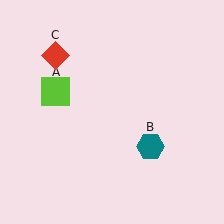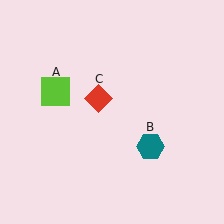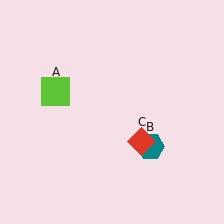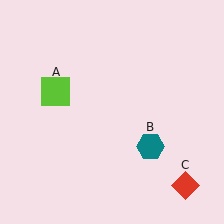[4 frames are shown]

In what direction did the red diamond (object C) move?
The red diamond (object C) moved down and to the right.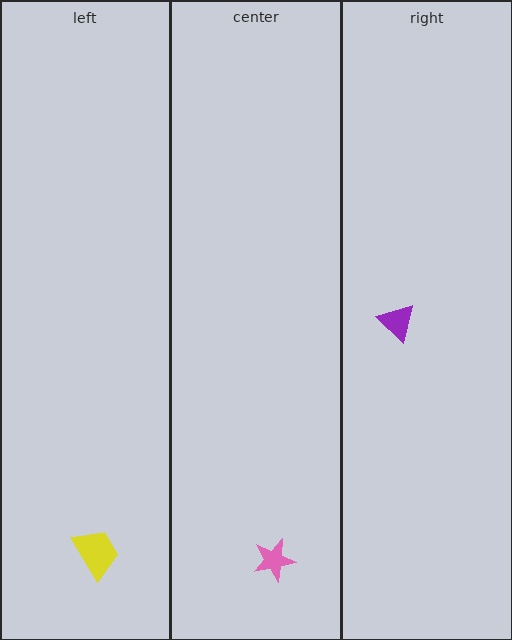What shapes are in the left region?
The yellow trapezoid.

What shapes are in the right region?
The purple triangle.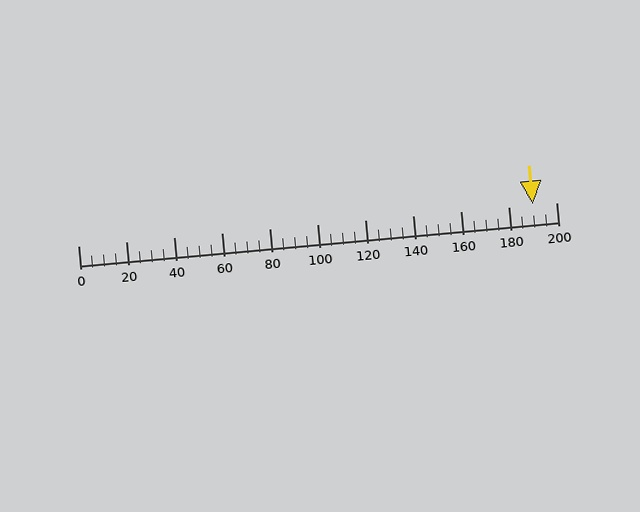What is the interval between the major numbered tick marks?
The major tick marks are spaced 20 units apart.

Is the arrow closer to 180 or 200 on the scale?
The arrow is closer to 200.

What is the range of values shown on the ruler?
The ruler shows values from 0 to 200.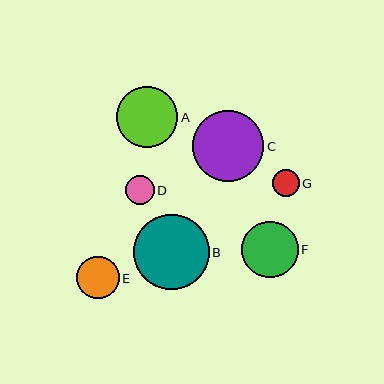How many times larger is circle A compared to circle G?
Circle A is approximately 2.2 times the size of circle G.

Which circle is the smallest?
Circle G is the smallest with a size of approximately 27 pixels.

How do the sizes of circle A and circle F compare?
Circle A and circle F are approximately the same size.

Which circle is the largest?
Circle B is the largest with a size of approximately 76 pixels.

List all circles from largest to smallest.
From largest to smallest: B, C, A, F, E, D, G.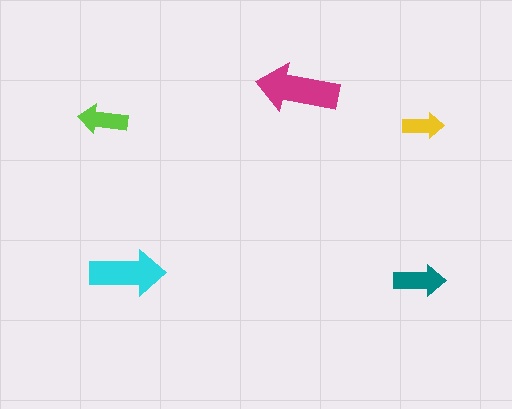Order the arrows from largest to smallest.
the magenta one, the cyan one, the teal one, the lime one, the yellow one.